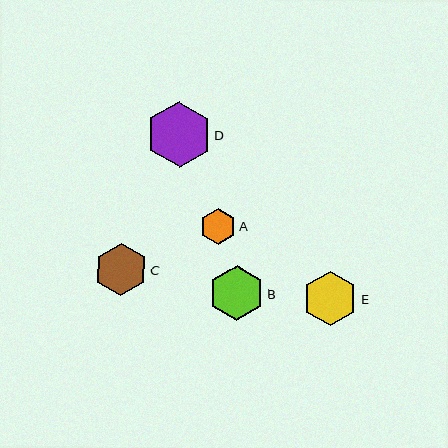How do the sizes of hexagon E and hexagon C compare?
Hexagon E and hexagon C are approximately the same size.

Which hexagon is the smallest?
Hexagon A is the smallest with a size of approximately 36 pixels.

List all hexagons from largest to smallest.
From largest to smallest: D, B, E, C, A.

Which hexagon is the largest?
Hexagon D is the largest with a size of approximately 65 pixels.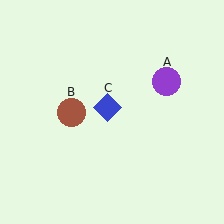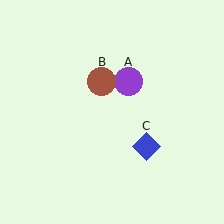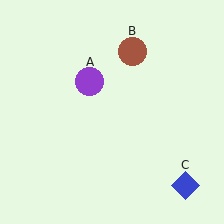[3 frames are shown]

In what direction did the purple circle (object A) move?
The purple circle (object A) moved left.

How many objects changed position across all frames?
3 objects changed position: purple circle (object A), brown circle (object B), blue diamond (object C).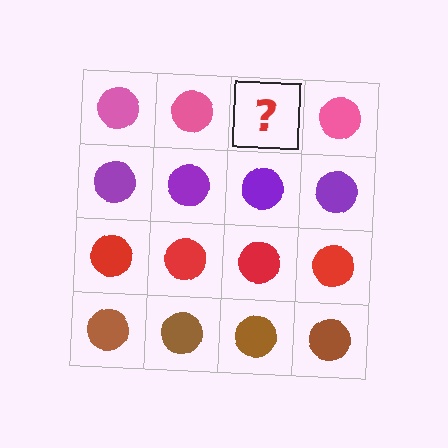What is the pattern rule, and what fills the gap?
The rule is that each row has a consistent color. The gap should be filled with a pink circle.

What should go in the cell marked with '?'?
The missing cell should contain a pink circle.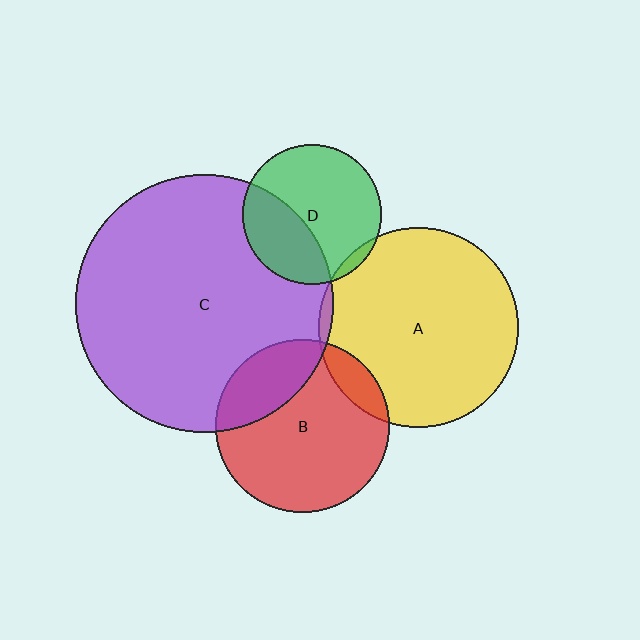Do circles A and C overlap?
Yes.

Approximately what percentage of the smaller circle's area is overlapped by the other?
Approximately 5%.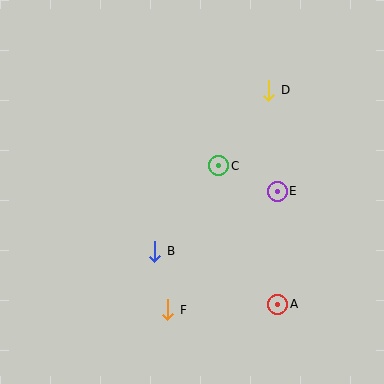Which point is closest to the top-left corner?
Point C is closest to the top-left corner.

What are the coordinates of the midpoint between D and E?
The midpoint between D and E is at (273, 141).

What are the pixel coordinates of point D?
Point D is at (269, 90).